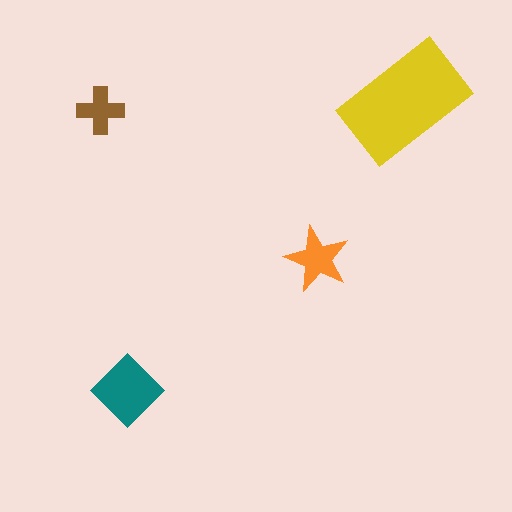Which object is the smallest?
The brown cross.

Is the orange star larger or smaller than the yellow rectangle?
Smaller.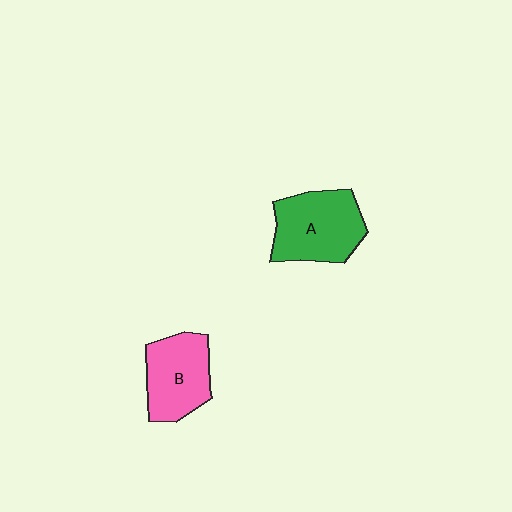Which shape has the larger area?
Shape A (green).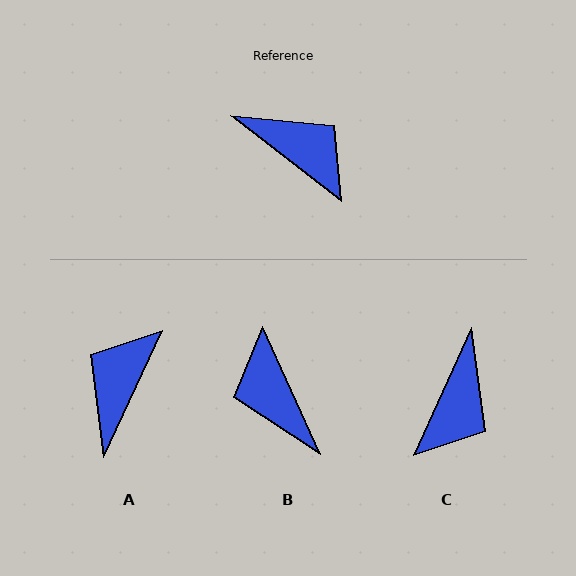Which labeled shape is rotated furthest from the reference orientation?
B, about 152 degrees away.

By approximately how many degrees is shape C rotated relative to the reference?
Approximately 77 degrees clockwise.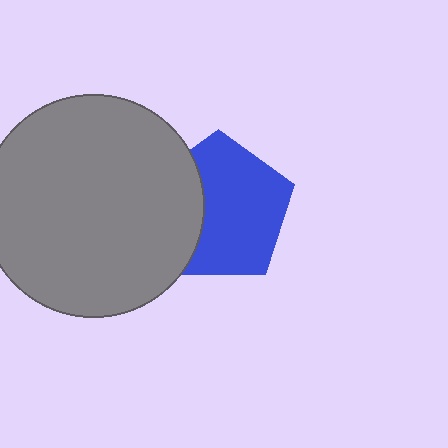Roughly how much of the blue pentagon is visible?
Most of it is visible (roughly 68%).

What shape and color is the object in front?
The object in front is a gray circle.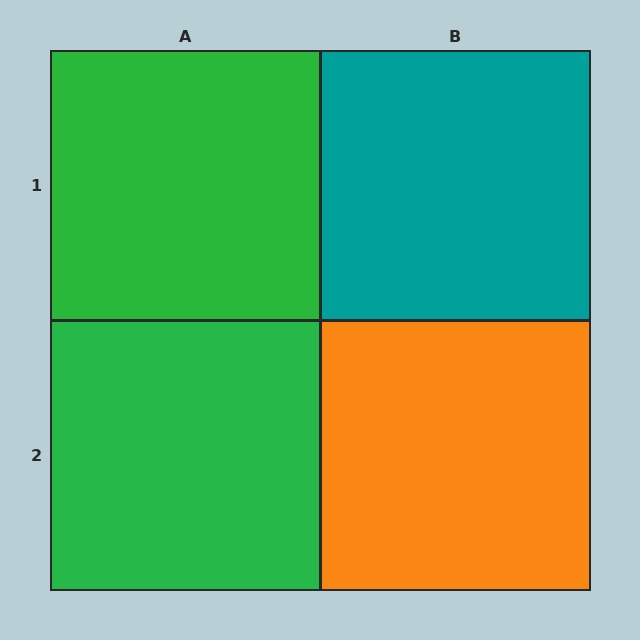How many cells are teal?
1 cell is teal.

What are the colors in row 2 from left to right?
Green, orange.